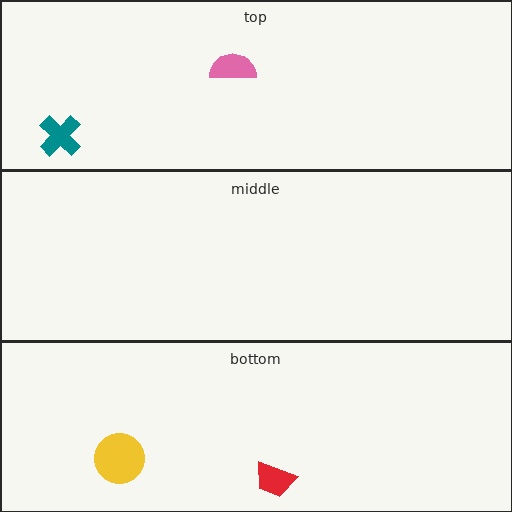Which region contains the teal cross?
The top region.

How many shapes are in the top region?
2.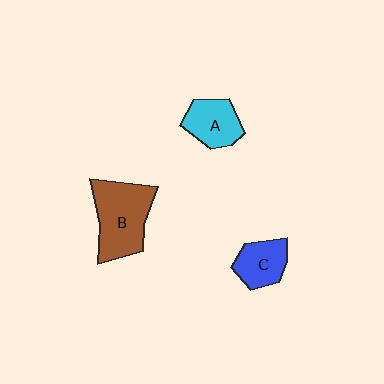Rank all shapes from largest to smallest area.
From largest to smallest: B (brown), A (cyan), C (blue).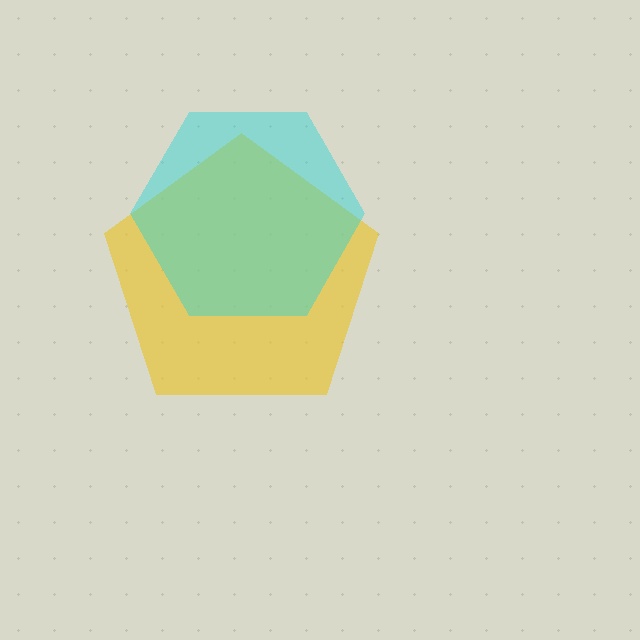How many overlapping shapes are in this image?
There are 2 overlapping shapes in the image.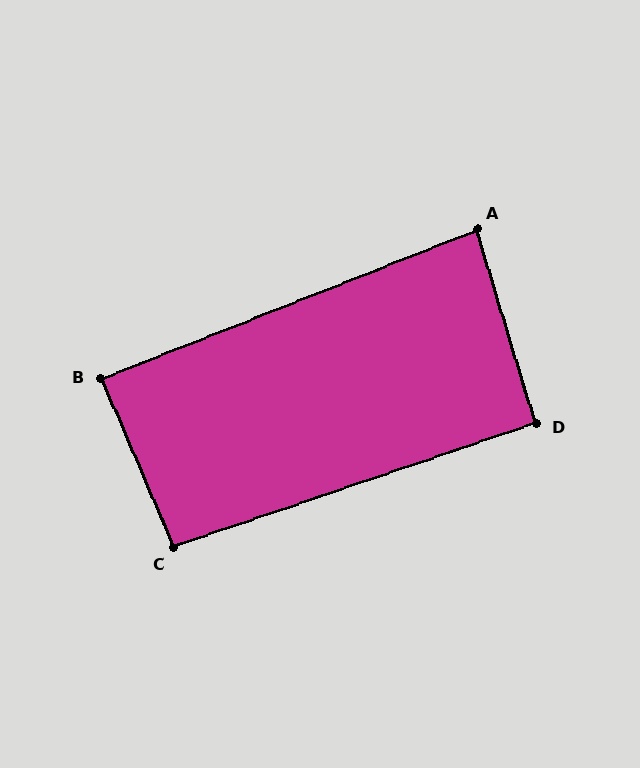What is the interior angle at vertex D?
Approximately 92 degrees (approximately right).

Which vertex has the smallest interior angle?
A, at approximately 86 degrees.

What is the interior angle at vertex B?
Approximately 88 degrees (approximately right).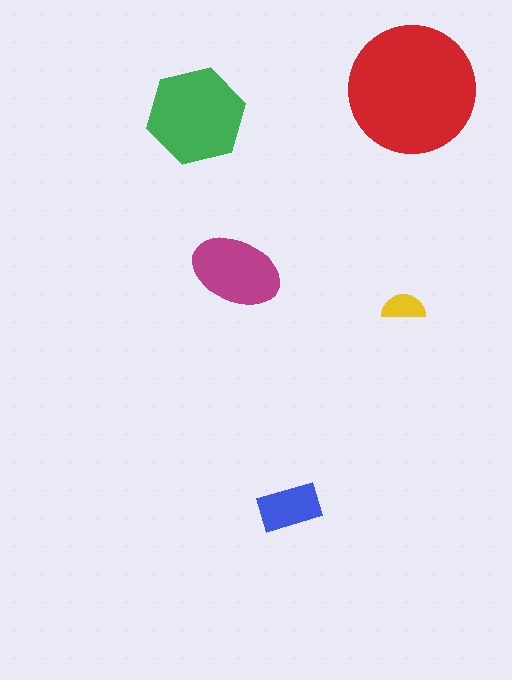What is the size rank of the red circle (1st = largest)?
1st.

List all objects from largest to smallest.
The red circle, the green hexagon, the magenta ellipse, the blue rectangle, the yellow semicircle.